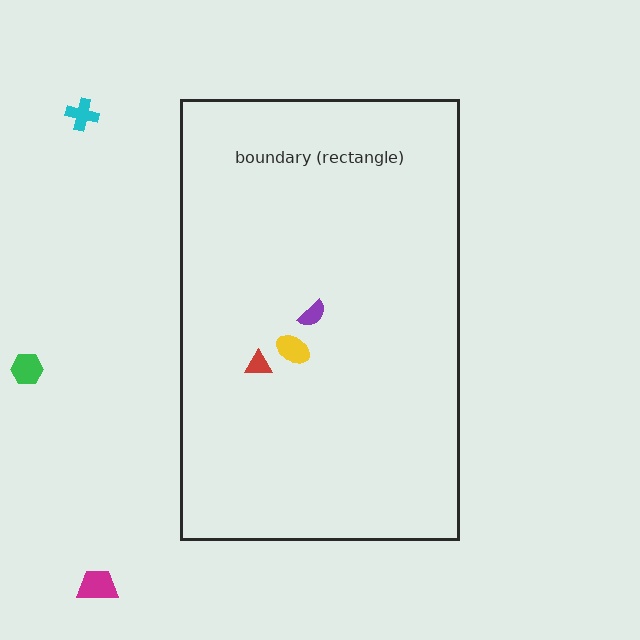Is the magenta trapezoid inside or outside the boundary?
Outside.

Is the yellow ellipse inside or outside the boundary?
Inside.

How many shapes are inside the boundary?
3 inside, 3 outside.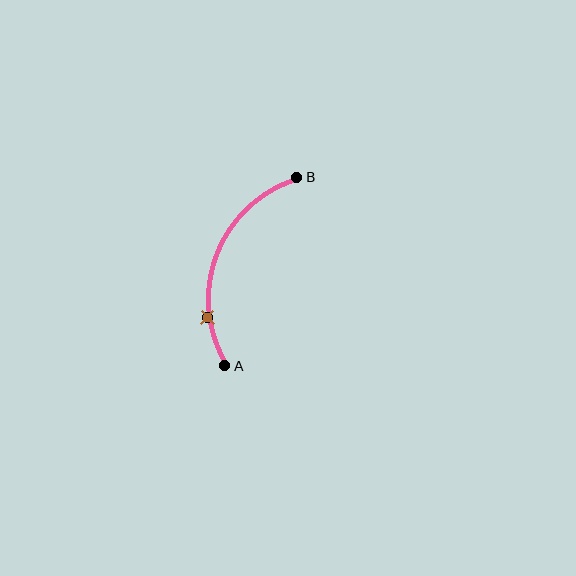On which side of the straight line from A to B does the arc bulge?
The arc bulges to the left of the straight line connecting A and B.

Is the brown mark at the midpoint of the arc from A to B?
No. The brown mark lies on the arc but is closer to endpoint A. The arc midpoint would be at the point on the curve equidistant along the arc from both A and B.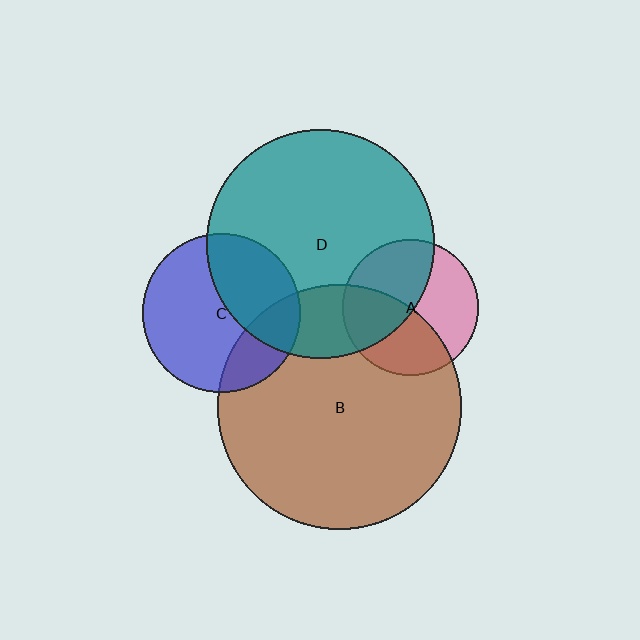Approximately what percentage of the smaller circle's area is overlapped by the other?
Approximately 45%.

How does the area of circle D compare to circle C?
Approximately 2.1 times.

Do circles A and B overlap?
Yes.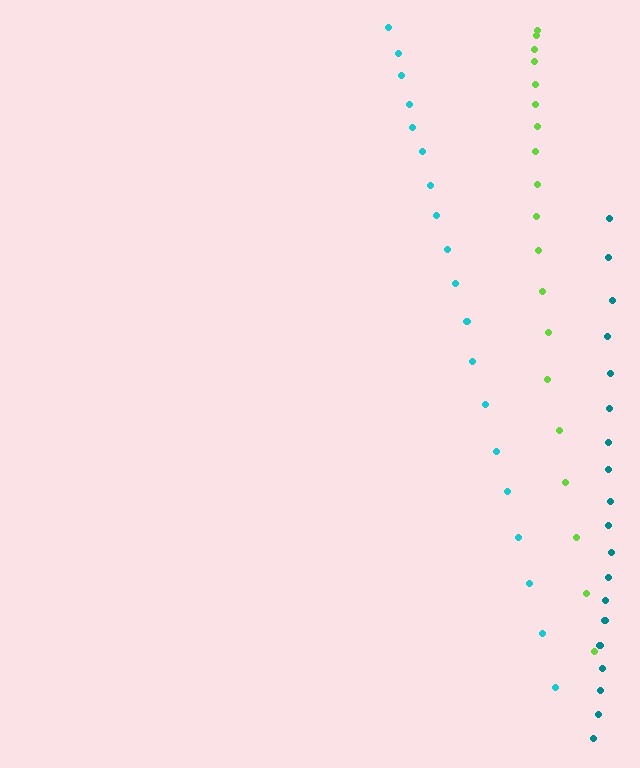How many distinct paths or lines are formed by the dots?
There are 3 distinct paths.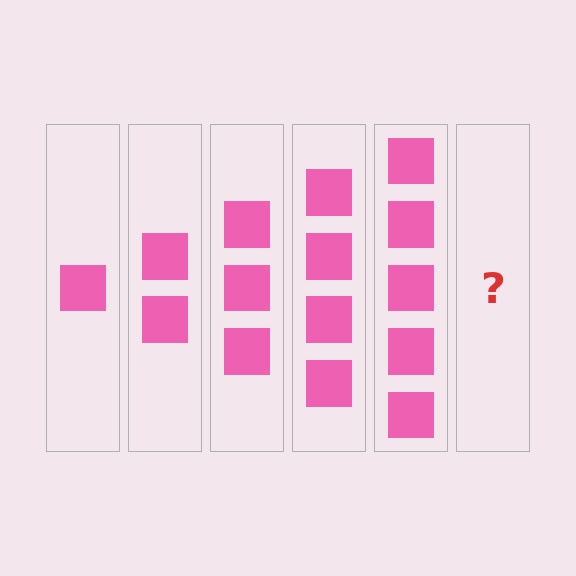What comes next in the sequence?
The next element should be 6 squares.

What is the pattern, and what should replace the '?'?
The pattern is that each step adds one more square. The '?' should be 6 squares.